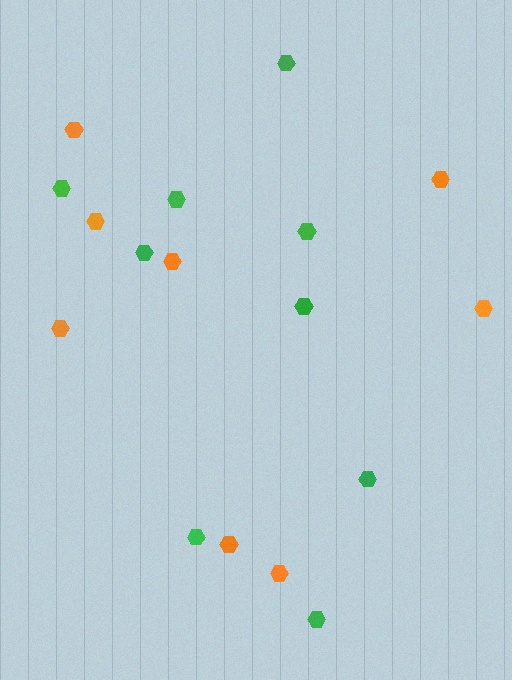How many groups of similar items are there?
There are 2 groups: one group of orange hexagons (8) and one group of green hexagons (9).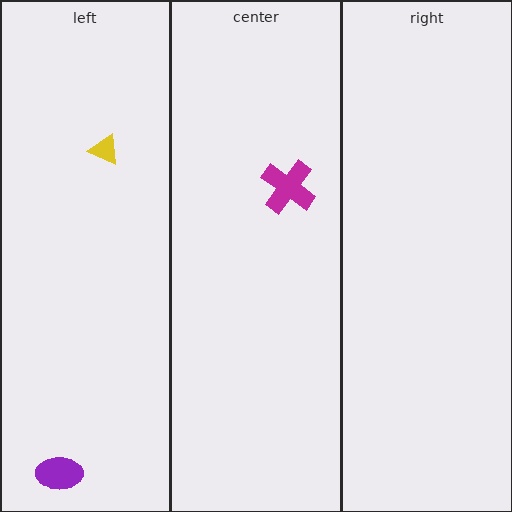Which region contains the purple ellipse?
The left region.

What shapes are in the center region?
The magenta cross.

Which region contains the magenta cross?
The center region.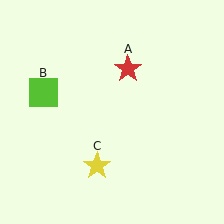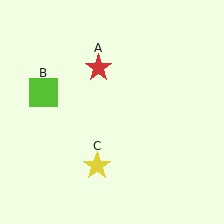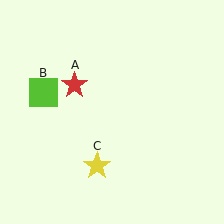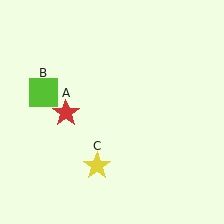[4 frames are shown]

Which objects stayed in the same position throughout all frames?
Lime square (object B) and yellow star (object C) remained stationary.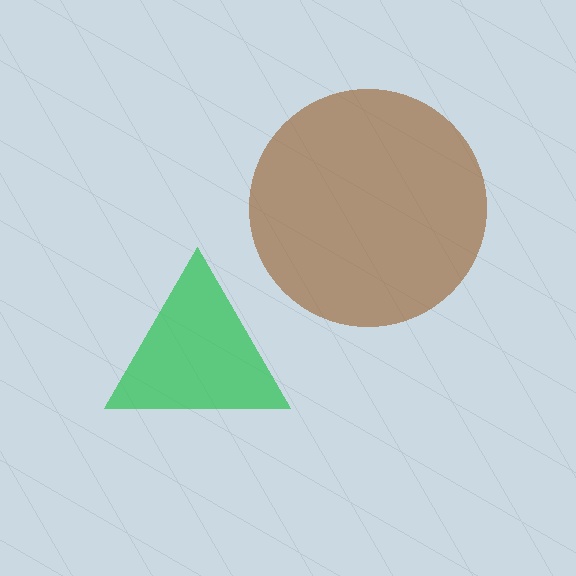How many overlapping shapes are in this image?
There are 2 overlapping shapes in the image.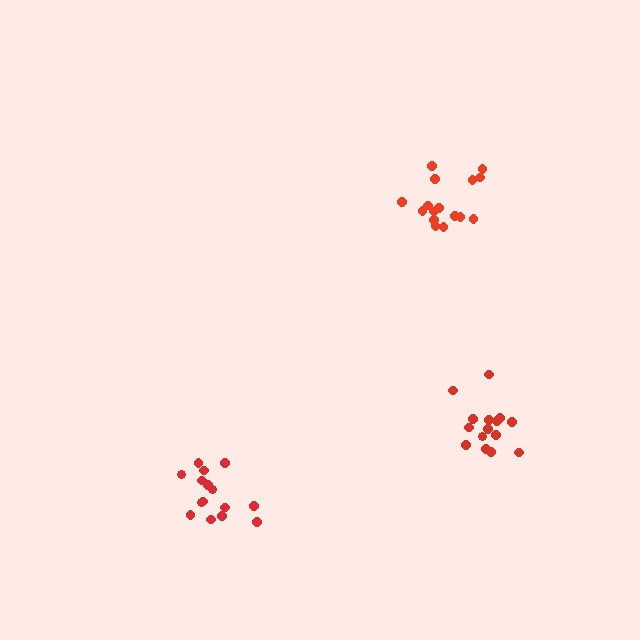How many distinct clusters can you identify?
There are 3 distinct clusters.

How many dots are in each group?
Group 1: 15 dots, Group 2: 16 dots, Group 3: 15 dots (46 total).